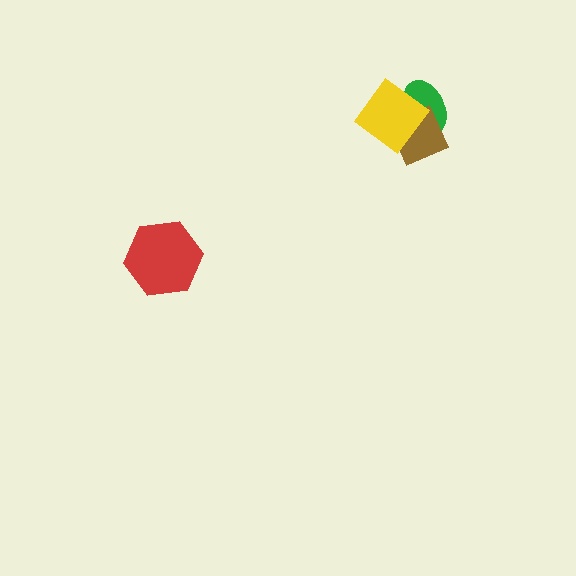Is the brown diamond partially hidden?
Yes, it is partially covered by another shape.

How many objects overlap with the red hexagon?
0 objects overlap with the red hexagon.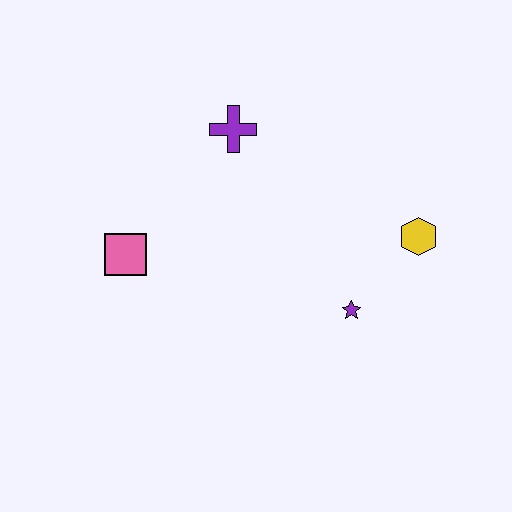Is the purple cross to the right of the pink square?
Yes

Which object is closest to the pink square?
The purple cross is closest to the pink square.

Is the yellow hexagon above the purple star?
Yes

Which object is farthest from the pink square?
The yellow hexagon is farthest from the pink square.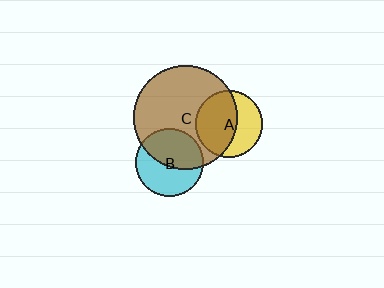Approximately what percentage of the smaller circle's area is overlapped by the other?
Approximately 50%.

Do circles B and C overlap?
Yes.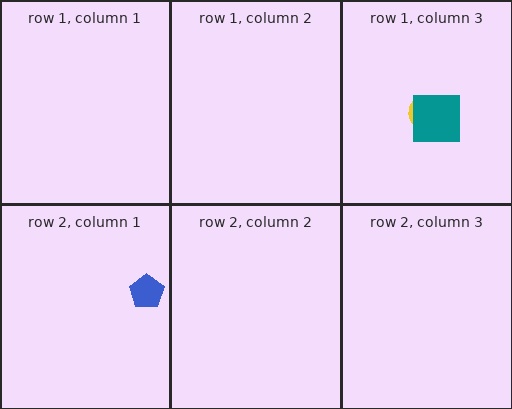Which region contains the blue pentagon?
The row 2, column 1 region.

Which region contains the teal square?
The row 1, column 3 region.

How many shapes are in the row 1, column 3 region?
2.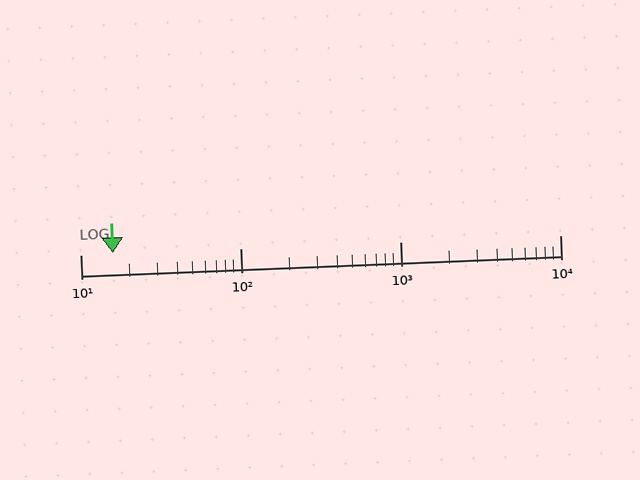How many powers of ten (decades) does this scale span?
The scale spans 3 decades, from 10 to 10000.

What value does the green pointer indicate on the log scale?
The pointer indicates approximately 16.